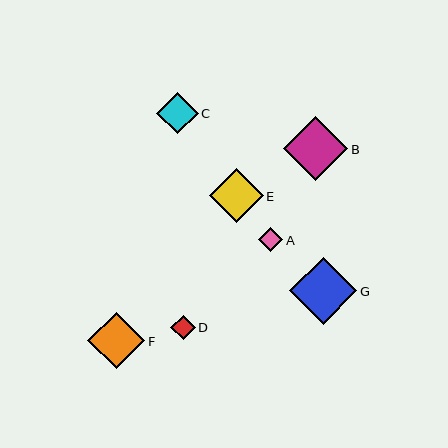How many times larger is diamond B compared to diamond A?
Diamond B is approximately 2.7 times the size of diamond A.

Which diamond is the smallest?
Diamond A is the smallest with a size of approximately 24 pixels.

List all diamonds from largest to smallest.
From largest to smallest: G, B, F, E, C, D, A.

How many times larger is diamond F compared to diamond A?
Diamond F is approximately 2.4 times the size of diamond A.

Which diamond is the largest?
Diamond G is the largest with a size of approximately 67 pixels.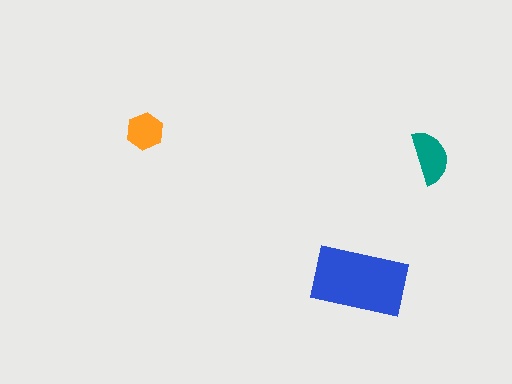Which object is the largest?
The blue rectangle.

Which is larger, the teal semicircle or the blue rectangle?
The blue rectangle.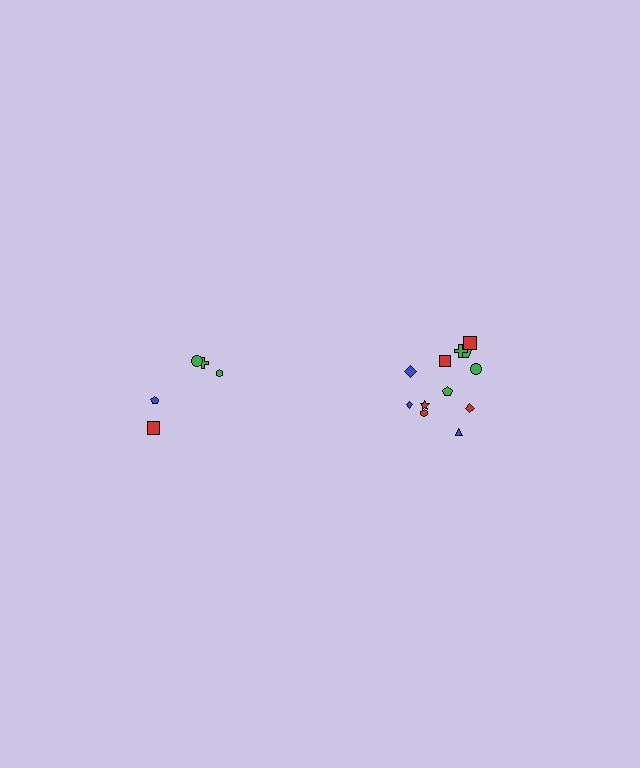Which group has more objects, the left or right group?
The right group.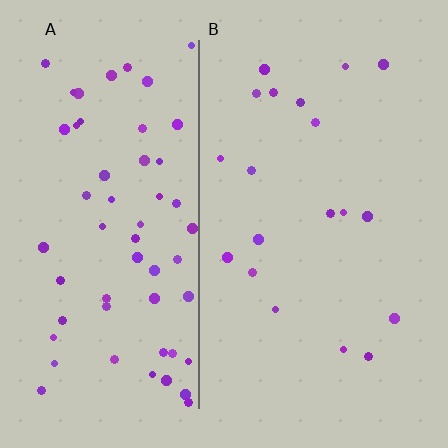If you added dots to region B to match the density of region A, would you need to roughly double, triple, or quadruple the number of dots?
Approximately triple.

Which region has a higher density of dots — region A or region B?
A (the left).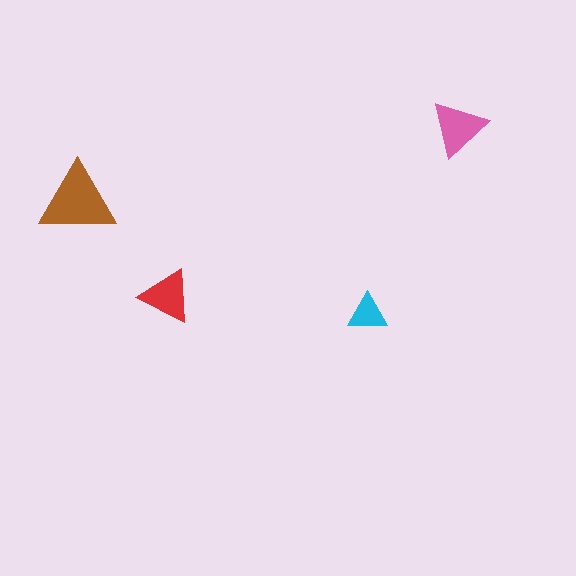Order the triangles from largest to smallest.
the brown one, the pink one, the red one, the cyan one.